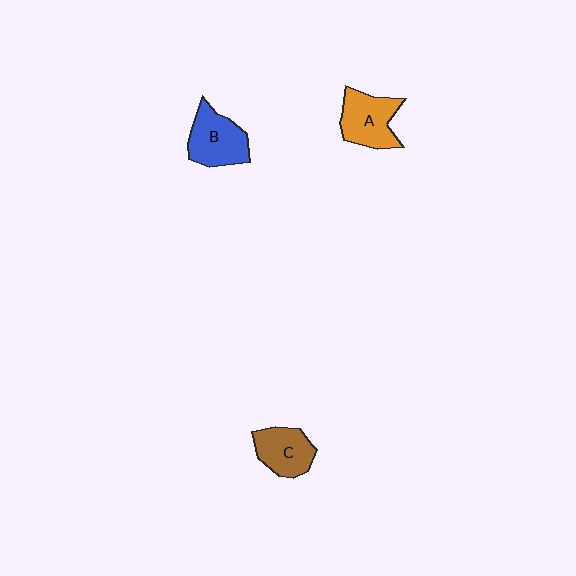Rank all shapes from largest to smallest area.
From largest to smallest: A (orange), B (blue), C (brown).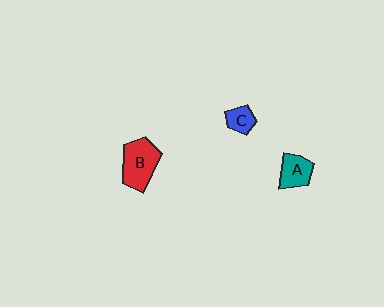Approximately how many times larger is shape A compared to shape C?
Approximately 1.5 times.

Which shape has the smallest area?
Shape C (blue).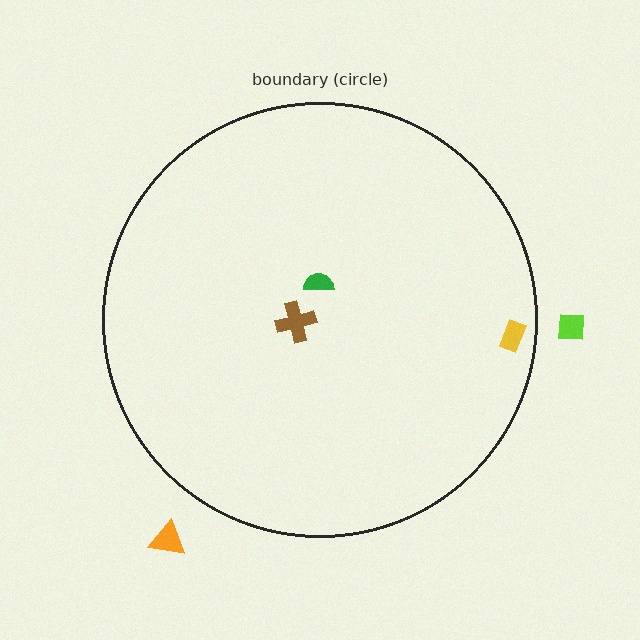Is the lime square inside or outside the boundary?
Outside.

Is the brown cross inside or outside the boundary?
Inside.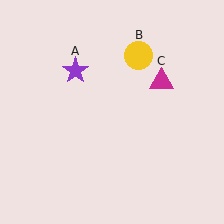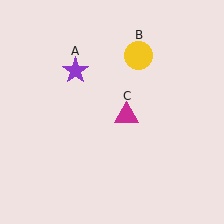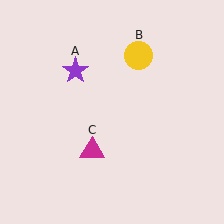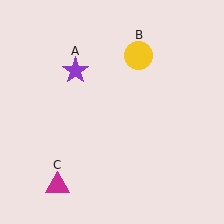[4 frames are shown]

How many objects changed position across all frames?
1 object changed position: magenta triangle (object C).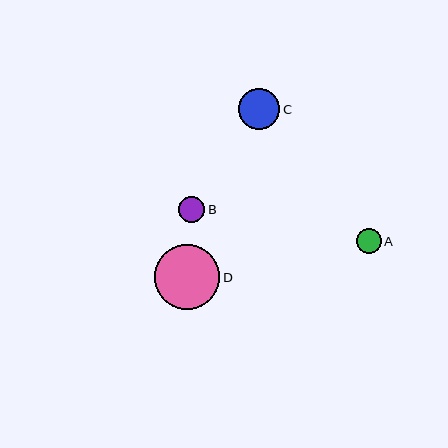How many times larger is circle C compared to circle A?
Circle C is approximately 1.6 times the size of circle A.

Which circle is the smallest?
Circle A is the smallest with a size of approximately 25 pixels.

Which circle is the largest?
Circle D is the largest with a size of approximately 65 pixels.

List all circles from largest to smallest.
From largest to smallest: D, C, B, A.